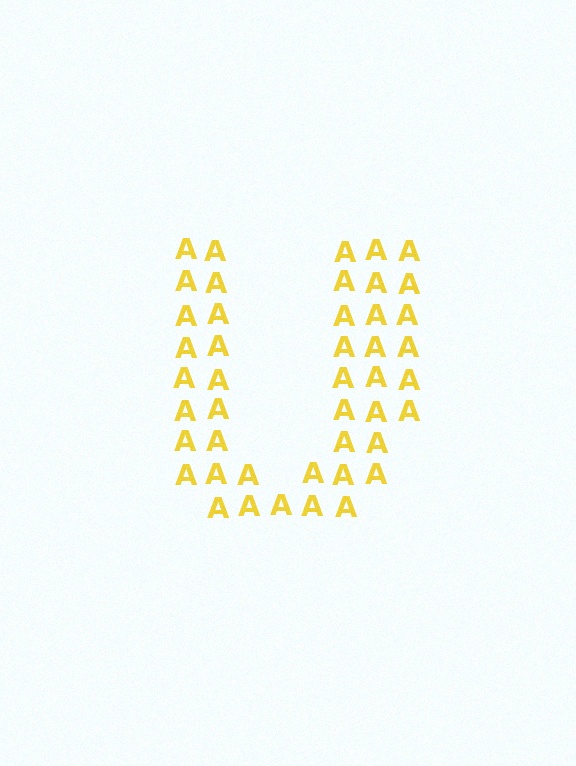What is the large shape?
The large shape is the letter U.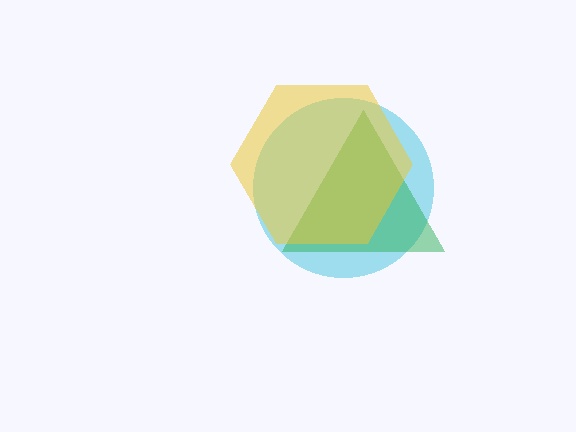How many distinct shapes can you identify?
There are 3 distinct shapes: a cyan circle, a green triangle, a yellow hexagon.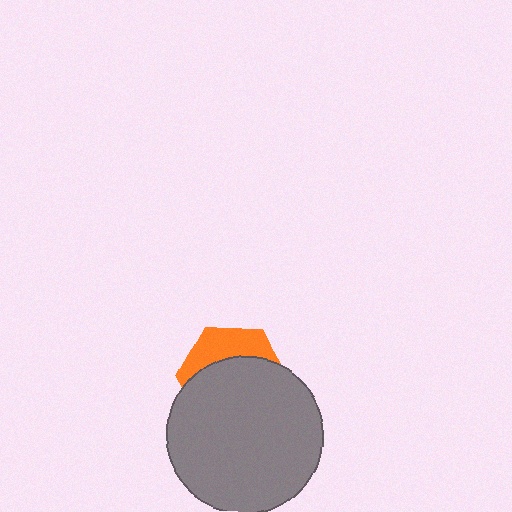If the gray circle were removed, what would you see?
You would see the complete orange hexagon.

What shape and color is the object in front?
The object in front is a gray circle.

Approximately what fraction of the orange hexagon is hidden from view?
Roughly 68% of the orange hexagon is hidden behind the gray circle.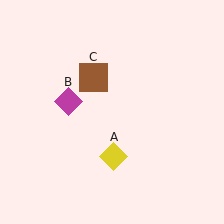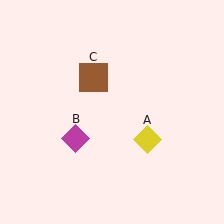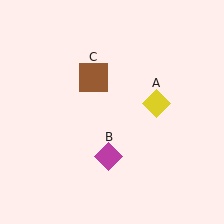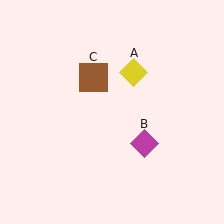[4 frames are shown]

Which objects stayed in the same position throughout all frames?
Brown square (object C) remained stationary.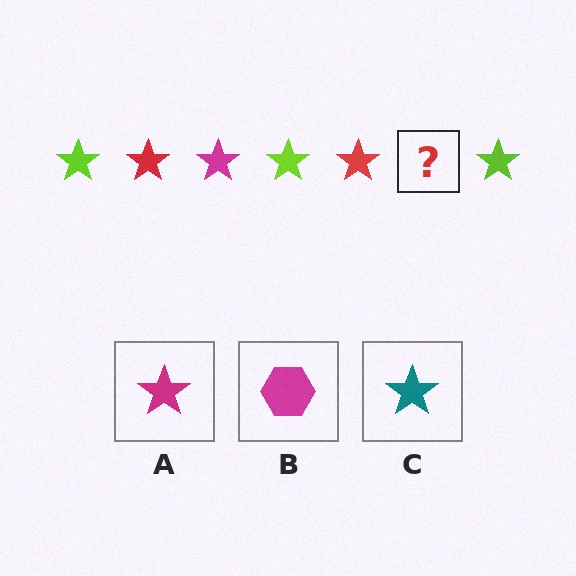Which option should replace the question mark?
Option A.